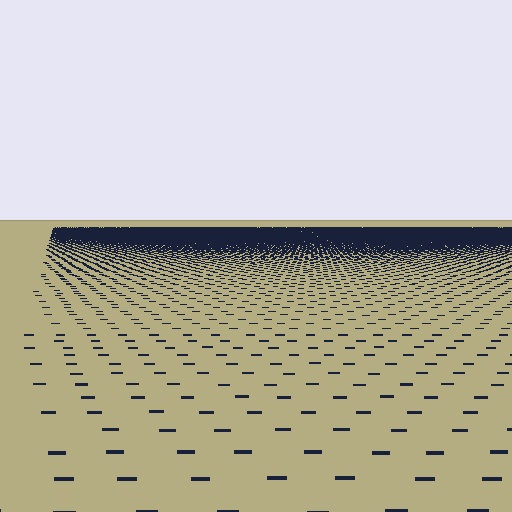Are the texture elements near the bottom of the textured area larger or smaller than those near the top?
Larger. Near the bottom, elements are closer to the viewer and appear at a bigger on-screen size.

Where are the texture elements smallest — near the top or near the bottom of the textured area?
Near the top.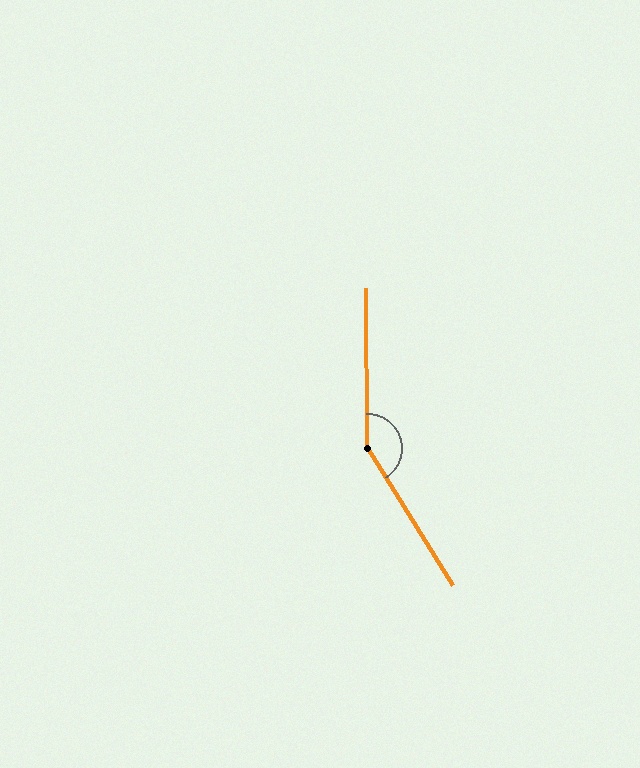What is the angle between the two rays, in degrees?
Approximately 149 degrees.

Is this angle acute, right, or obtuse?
It is obtuse.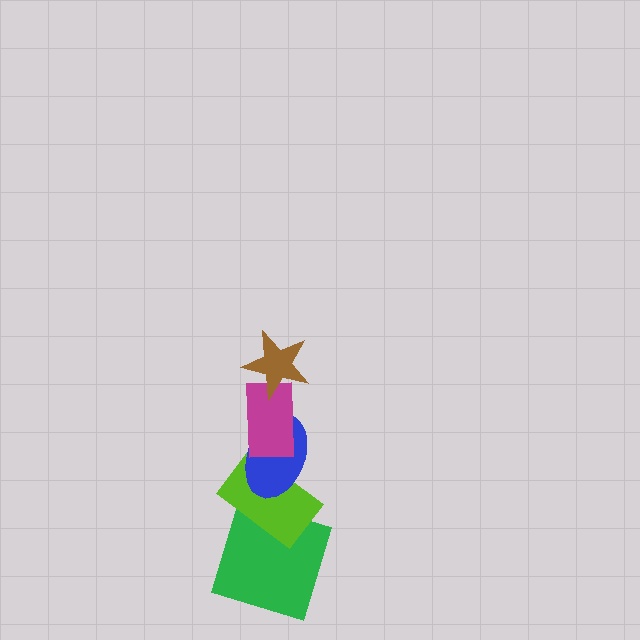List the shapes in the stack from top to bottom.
From top to bottom: the brown star, the magenta rectangle, the blue ellipse, the lime rectangle, the green square.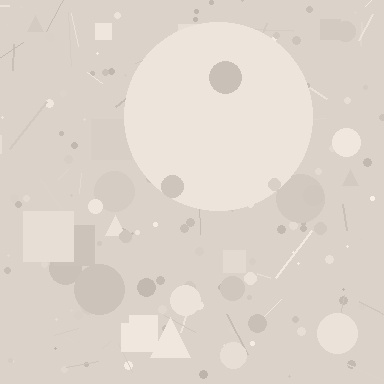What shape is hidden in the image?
A circle is hidden in the image.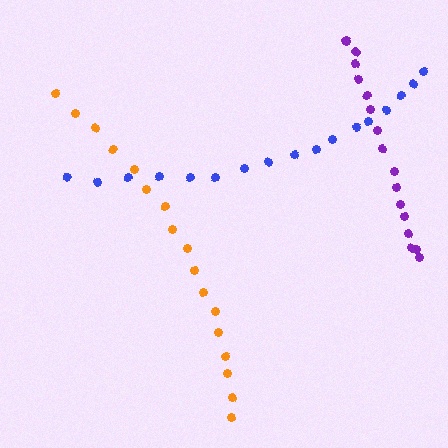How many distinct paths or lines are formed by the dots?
There are 3 distinct paths.